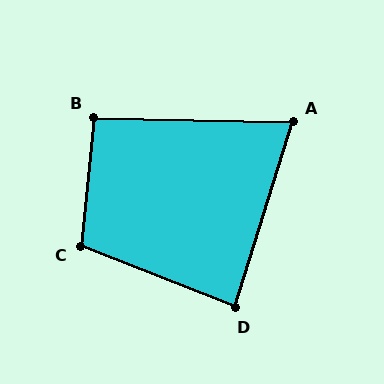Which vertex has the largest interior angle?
C, at approximately 106 degrees.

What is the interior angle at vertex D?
Approximately 86 degrees (approximately right).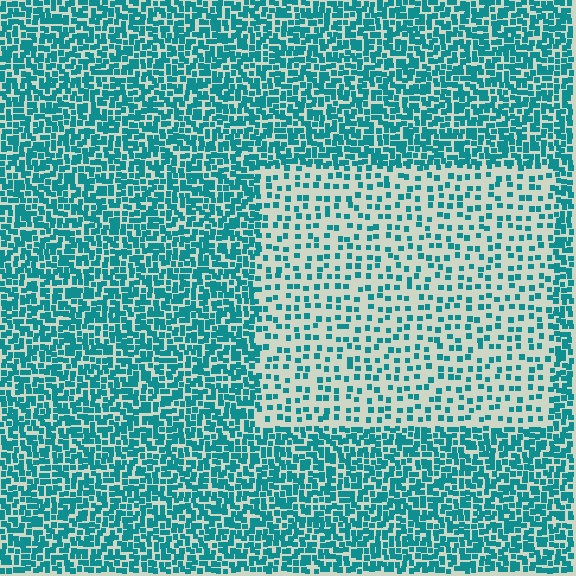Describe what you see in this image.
The image contains small teal elements arranged at two different densities. A rectangle-shaped region is visible where the elements are less densely packed than the surrounding area.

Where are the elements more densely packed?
The elements are more densely packed outside the rectangle boundary.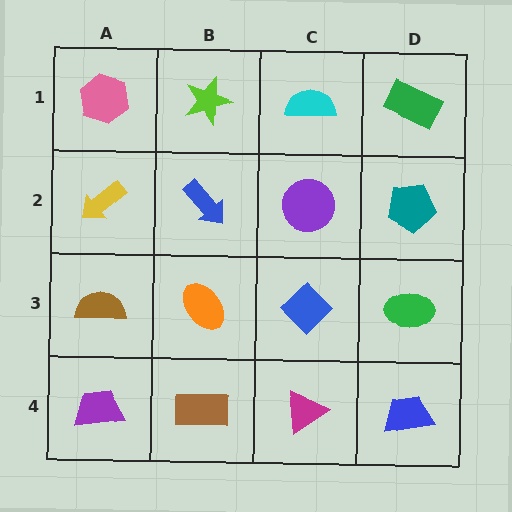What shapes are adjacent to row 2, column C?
A cyan semicircle (row 1, column C), a blue diamond (row 3, column C), a blue arrow (row 2, column B), a teal pentagon (row 2, column D).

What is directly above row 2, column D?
A green rectangle.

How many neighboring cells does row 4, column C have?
3.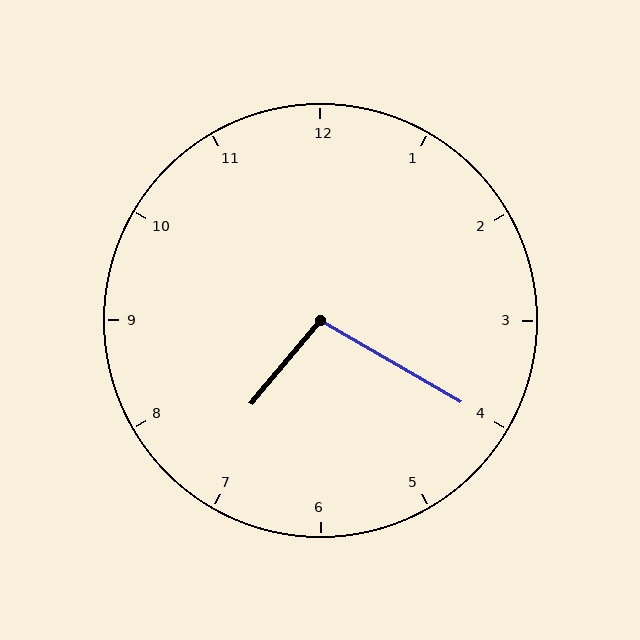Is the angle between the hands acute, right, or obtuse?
It is obtuse.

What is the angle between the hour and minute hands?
Approximately 100 degrees.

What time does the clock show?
7:20.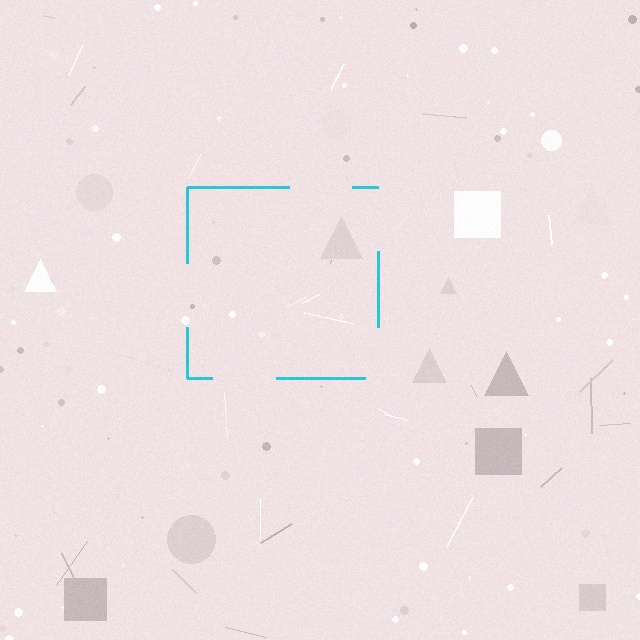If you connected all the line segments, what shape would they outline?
They would outline a square.